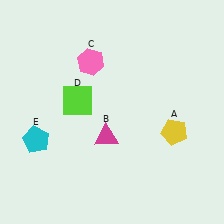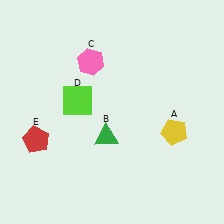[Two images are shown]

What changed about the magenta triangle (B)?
In Image 1, B is magenta. In Image 2, it changed to green.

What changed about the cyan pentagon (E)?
In Image 1, E is cyan. In Image 2, it changed to red.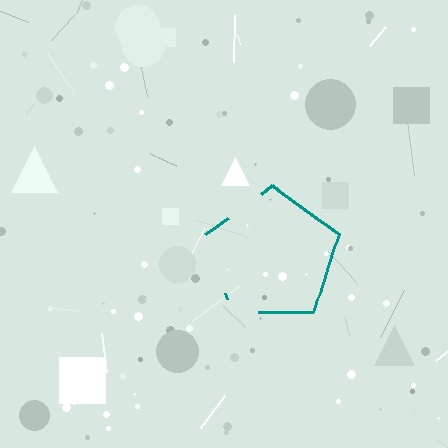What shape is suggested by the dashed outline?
The dashed outline suggests a pentagon.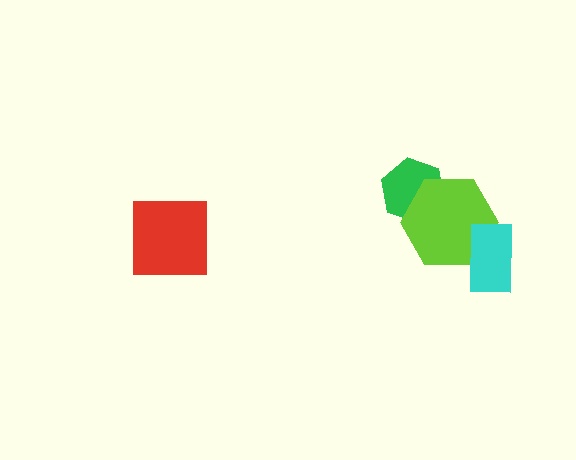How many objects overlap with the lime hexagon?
2 objects overlap with the lime hexagon.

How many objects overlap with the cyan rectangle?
1 object overlaps with the cyan rectangle.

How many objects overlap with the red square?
0 objects overlap with the red square.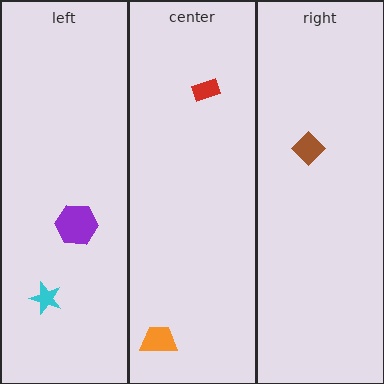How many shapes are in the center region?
2.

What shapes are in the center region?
The red rectangle, the orange trapezoid.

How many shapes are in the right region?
1.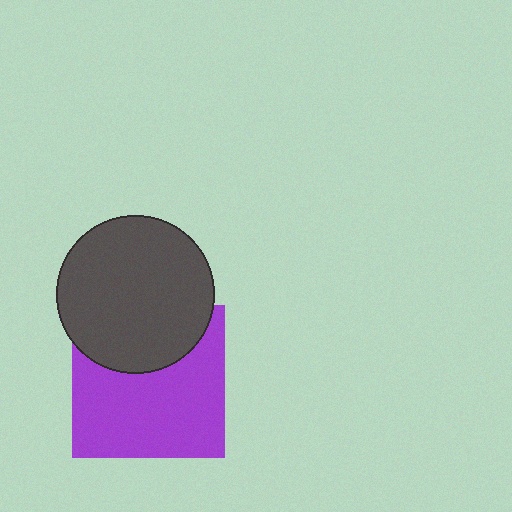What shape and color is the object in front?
The object in front is a dark gray circle.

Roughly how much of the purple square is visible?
Most of it is visible (roughly 66%).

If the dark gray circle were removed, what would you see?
You would see the complete purple square.